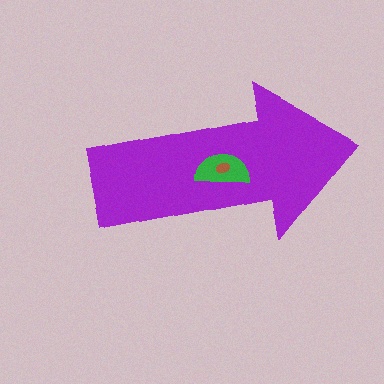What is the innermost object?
The brown ellipse.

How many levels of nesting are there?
3.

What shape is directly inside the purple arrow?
The green semicircle.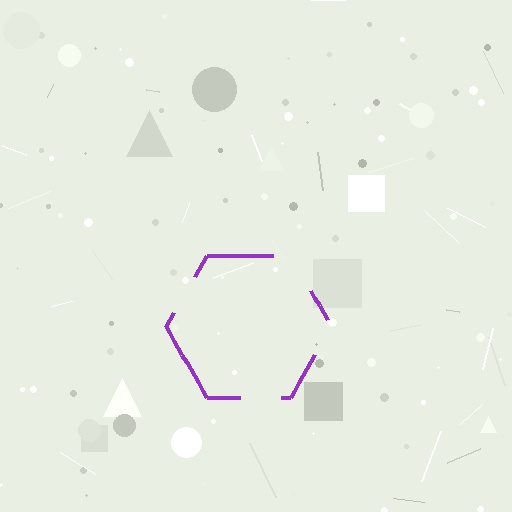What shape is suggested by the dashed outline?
The dashed outline suggests a hexagon.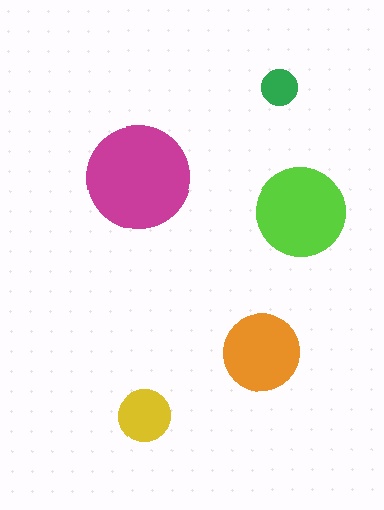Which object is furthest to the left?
The magenta circle is leftmost.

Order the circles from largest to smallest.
the magenta one, the lime one, the orange one, the yellow one, the green one.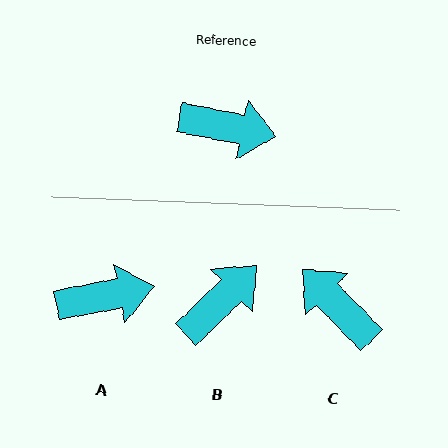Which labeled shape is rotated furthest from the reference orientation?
C, about 146 degrees away.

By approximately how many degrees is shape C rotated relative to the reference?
Approximately 146 degrees counter-clockwise.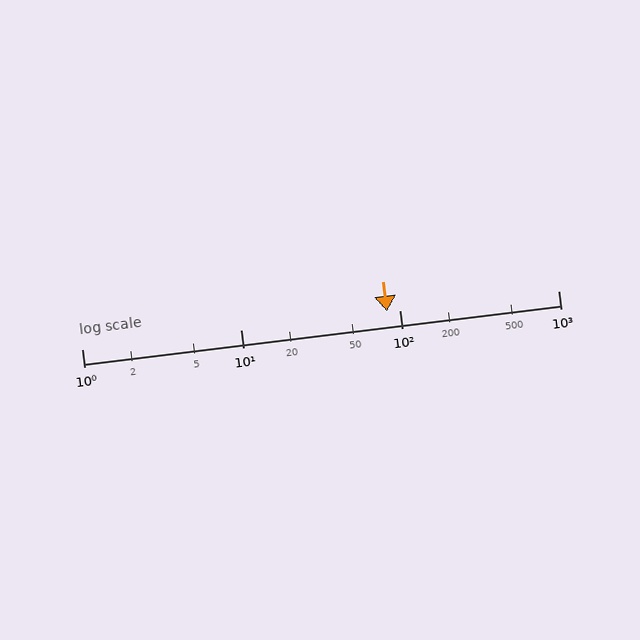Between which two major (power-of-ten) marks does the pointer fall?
The pointer is between 10 and 100.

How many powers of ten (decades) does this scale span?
The scale spans 3 decades, from 1 to 1000.